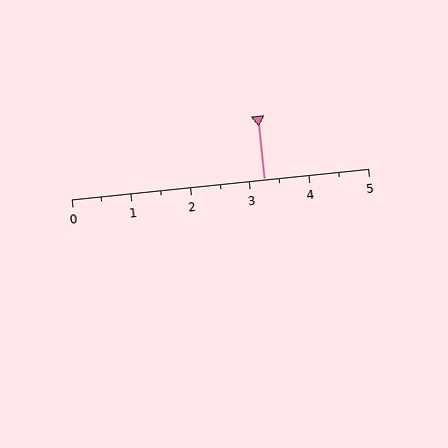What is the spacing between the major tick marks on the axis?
The major ticks are spaced 1 apart.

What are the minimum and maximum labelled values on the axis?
The axis runs from 0 to 5.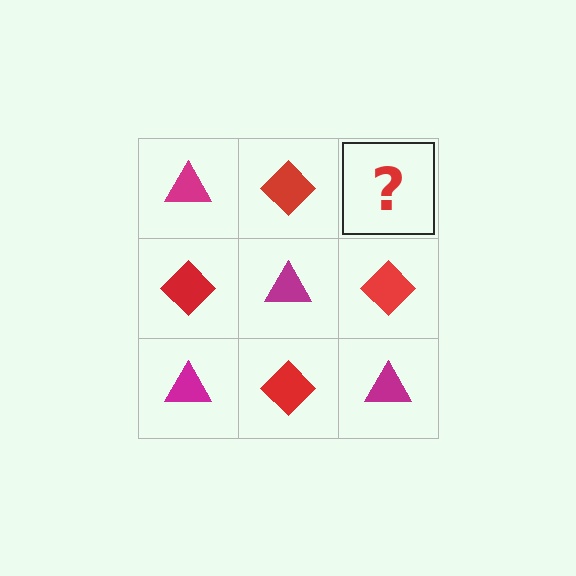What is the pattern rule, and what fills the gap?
The rule is that it alternates magenta triangle and red diamond in a checkerboard pattern. The gap should be filled with a magenta triangle.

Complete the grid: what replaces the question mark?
The question mark should be replaced with a magenta triangle.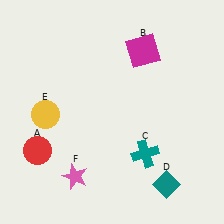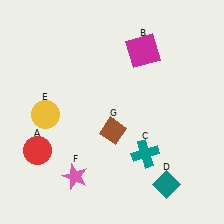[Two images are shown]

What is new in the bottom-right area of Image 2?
A brown diamond (G) was added in the bottom-right area of Image 2.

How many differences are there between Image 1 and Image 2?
There is 1 difference between the two images.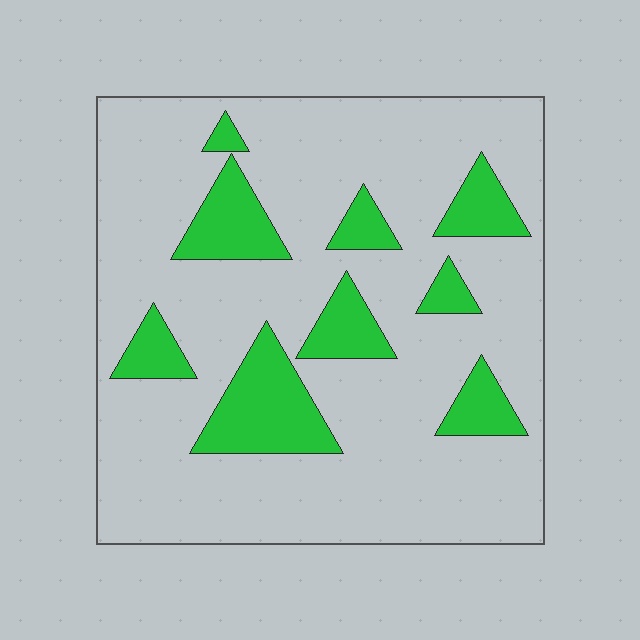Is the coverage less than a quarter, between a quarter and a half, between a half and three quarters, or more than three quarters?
Less than a quarter.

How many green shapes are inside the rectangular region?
9.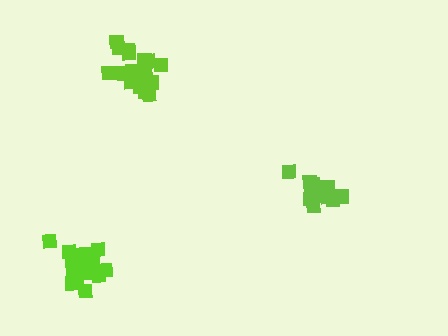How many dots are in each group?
Group 1: 19 dots, Group 2: 18 dots, Group 3: 15 dots (52 total).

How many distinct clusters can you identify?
There are 3 distinct clusters.